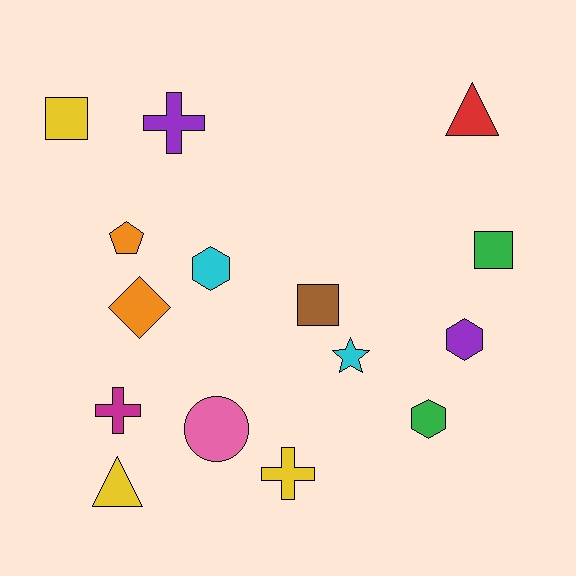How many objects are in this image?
There are 15 objects.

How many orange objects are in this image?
There are 2 orange objects.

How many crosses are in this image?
There are 3 crosses.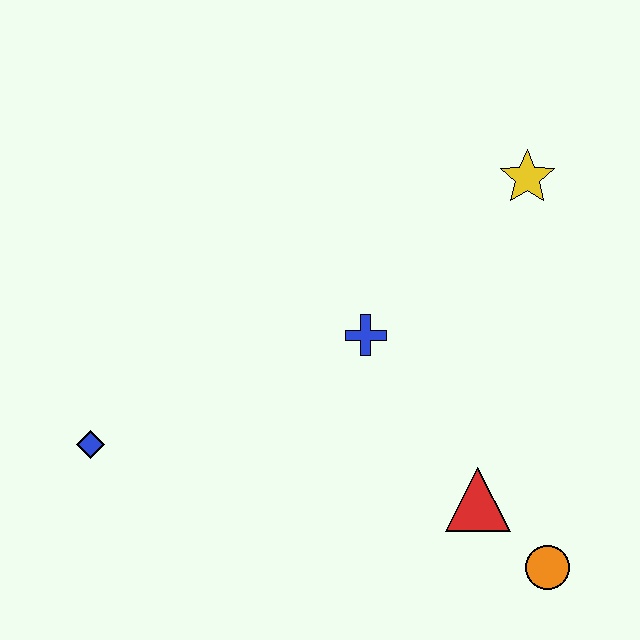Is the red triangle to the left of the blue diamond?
No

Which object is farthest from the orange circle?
The blue diamond is farthest from the orange circle.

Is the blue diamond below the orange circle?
No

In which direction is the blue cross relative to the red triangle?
The blue cross is above the red triangle.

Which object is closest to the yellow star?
The blue cross is closest to the yellow star.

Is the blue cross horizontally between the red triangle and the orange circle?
No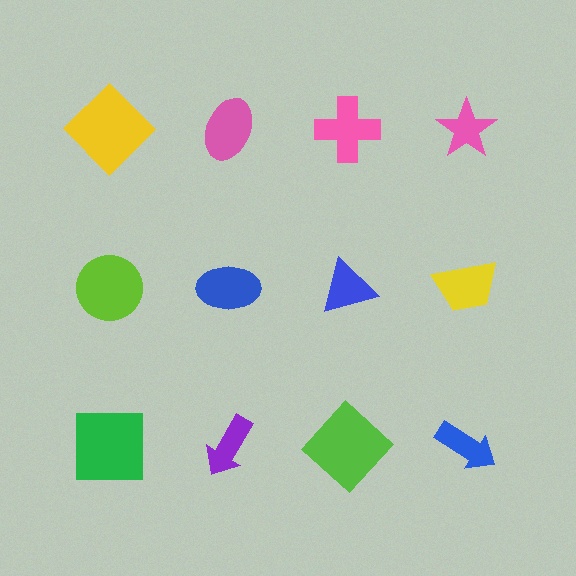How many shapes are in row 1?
4 shapes.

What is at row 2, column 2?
A blue ellipse.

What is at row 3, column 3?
A lime diamond.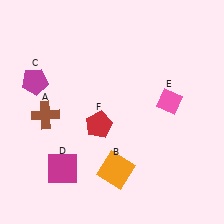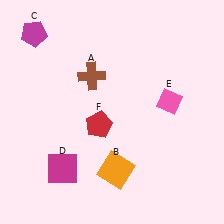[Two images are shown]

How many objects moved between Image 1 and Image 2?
2 objects moved between the two images.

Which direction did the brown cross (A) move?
The brown cross (A) moved right.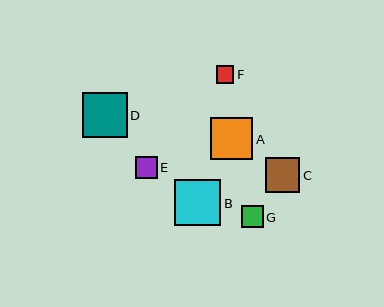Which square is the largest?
Square B is the largest with a size of approximately 46 pixels.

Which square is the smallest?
Square F is the smallest with a size of approximately 18 pixels.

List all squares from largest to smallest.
From largest to smallest: B, D, A, C, E, G, F.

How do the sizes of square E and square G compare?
Square E and square G are approximately the same size.